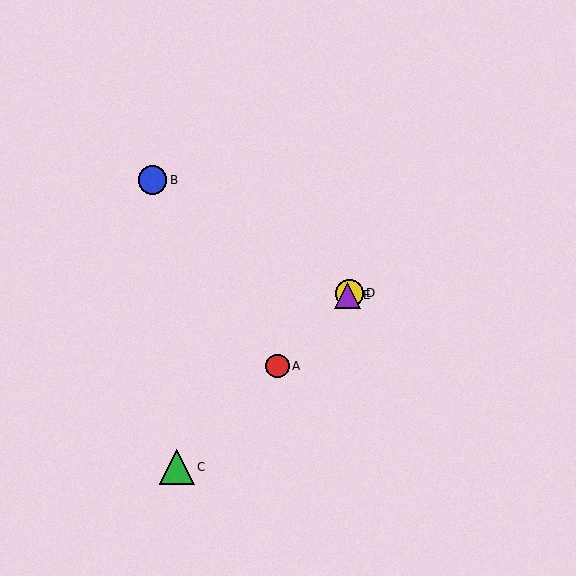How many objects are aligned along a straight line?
4 objects (A, C, D, E) are aligned along a straight line.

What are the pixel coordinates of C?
Object C is at (177, 467).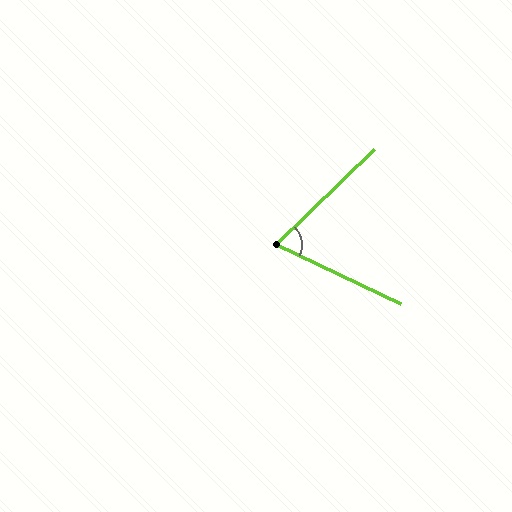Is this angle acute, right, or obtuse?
It is acute.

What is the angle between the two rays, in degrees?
Approximately 70 degrees.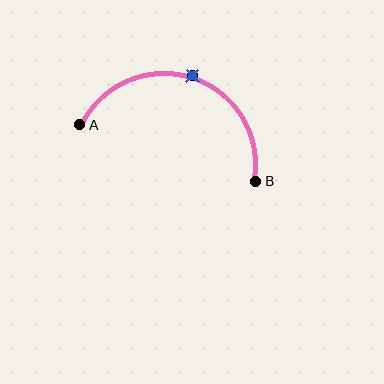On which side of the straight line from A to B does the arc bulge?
The arc bulges above the straight line connecting A and B.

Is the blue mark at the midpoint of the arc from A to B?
Yes. The blue mark lies on the arc at equal arc-length from both A and B — it is the arc midpoint.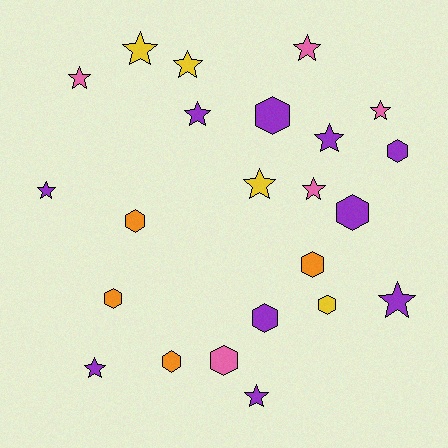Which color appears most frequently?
Purple, with 10 objects.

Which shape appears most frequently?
Star, with 13 objects.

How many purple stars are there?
There are 6 purple stars.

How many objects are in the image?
There are 23 objects.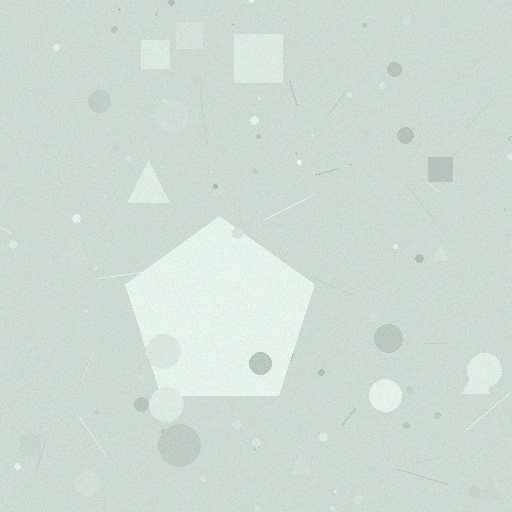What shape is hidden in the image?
A pentagon is hidden in the image.